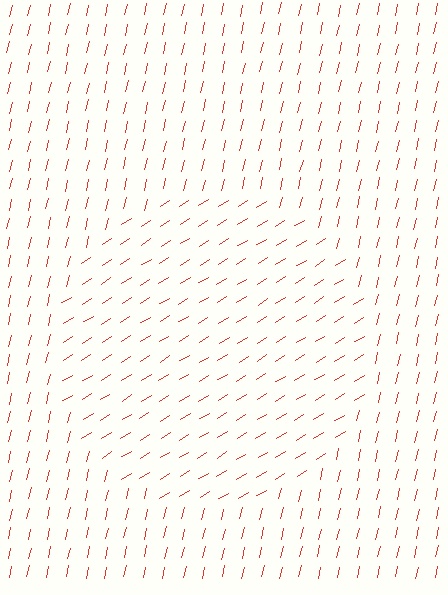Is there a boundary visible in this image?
Yes, there is a texture boundary formed by a change in line orientation.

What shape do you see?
I see a circle.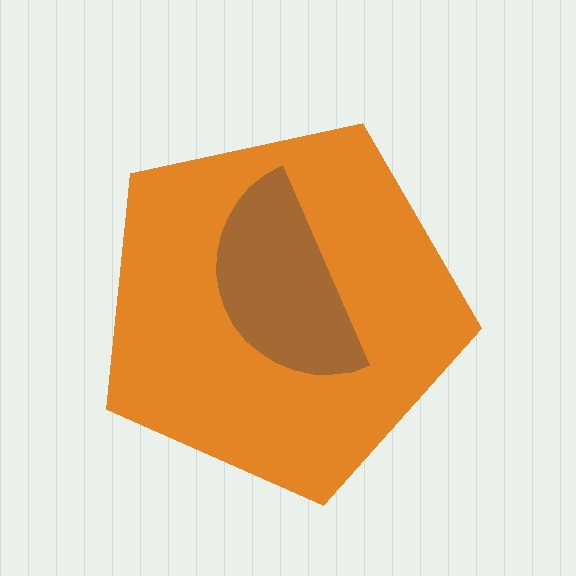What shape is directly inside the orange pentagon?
The brown semicircle.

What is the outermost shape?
The orange pentagon.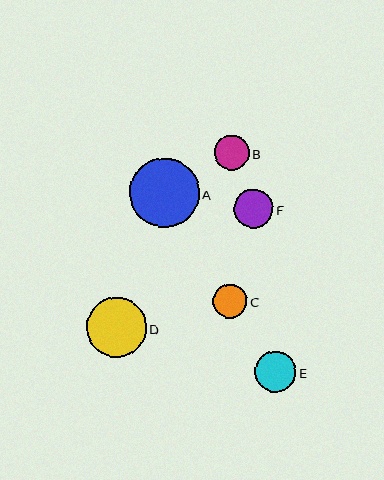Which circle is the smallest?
Circle C is the smallest with a size of approximately 34 pixels.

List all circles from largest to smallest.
From largest to smallest: A, D, E, F, B, C.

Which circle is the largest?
Circle A is the largest with a size of approximately 69 pixels.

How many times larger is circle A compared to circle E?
Circle A is approximately 1.7 times the size of circle E.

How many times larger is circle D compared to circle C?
Circle D is approximately 1.8 times the size of circle C.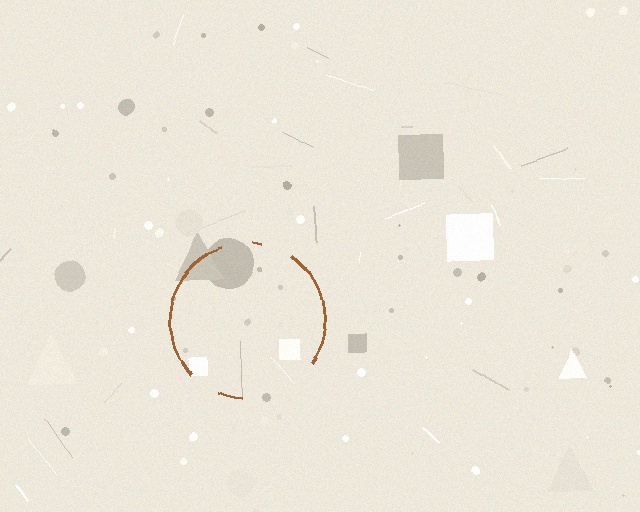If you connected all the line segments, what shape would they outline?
They would outline a circle.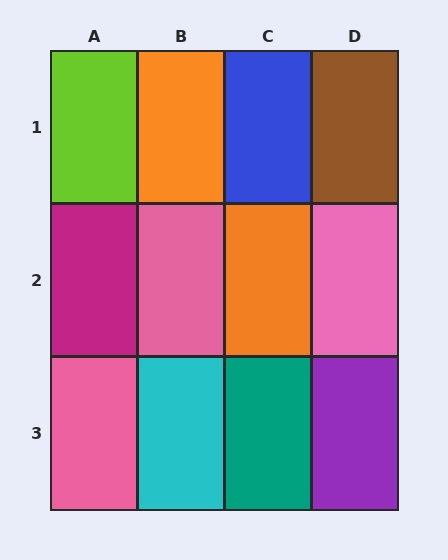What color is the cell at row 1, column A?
Lime.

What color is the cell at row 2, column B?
Pink.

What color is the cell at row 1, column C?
Blue.